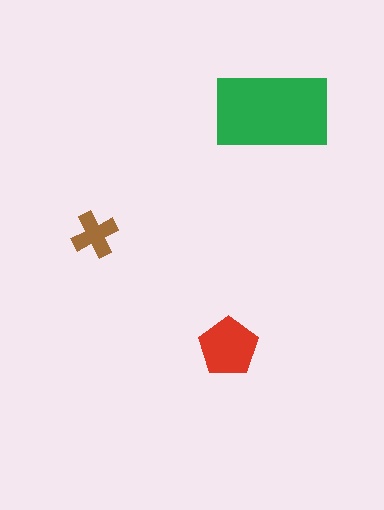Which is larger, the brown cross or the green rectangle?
The green rectangle.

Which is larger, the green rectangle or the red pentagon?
The green rectangle.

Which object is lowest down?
The red pentagon is bottommost.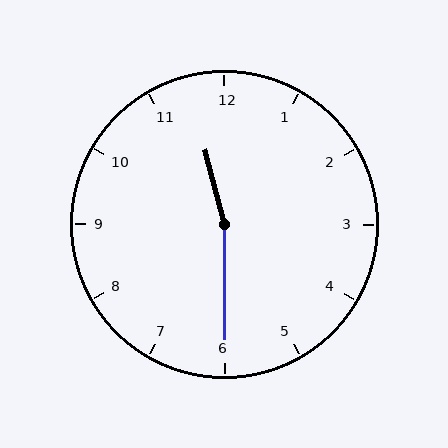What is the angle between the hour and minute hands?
Approximately 165 degrees.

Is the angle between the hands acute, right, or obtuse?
It is obtuse.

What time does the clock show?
11:30.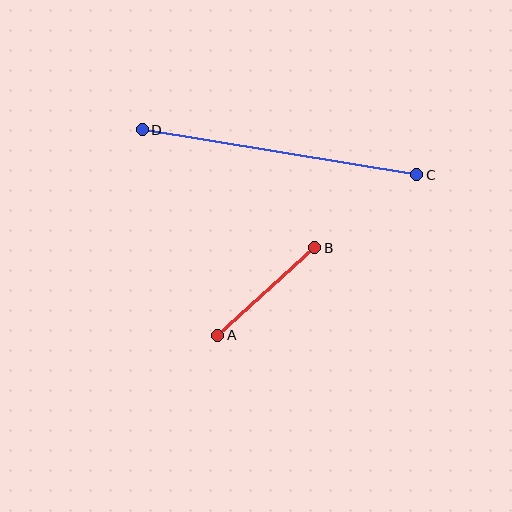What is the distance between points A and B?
The distance is approximately 131 pixels.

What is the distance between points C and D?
The distance is approximately 278 pixels.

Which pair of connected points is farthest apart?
Points C and D are farthest apart.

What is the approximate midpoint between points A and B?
The midpoint is at approximately (266, 291) pixels.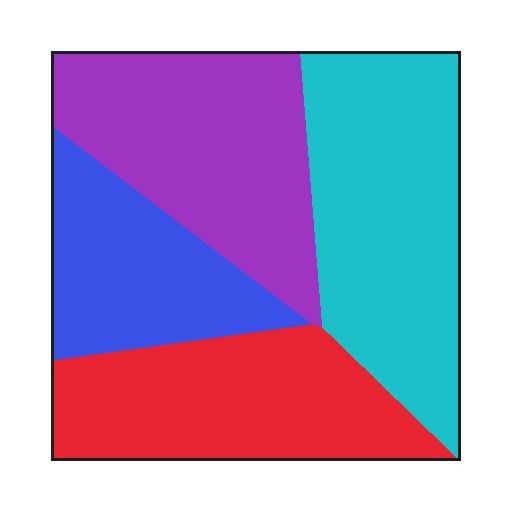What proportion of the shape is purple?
Purple takes up between a quarter and a half of the shape.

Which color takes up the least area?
Blue, at roughly 20%.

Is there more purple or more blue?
Purple.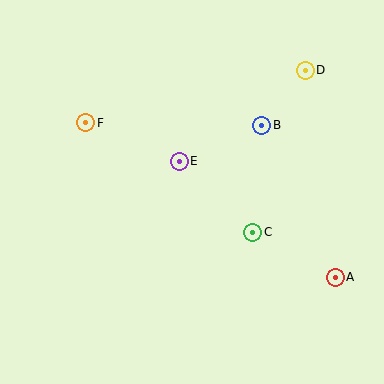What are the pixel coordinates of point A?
Point A is at (335, 277).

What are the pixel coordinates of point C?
Point C is at (253, 232).